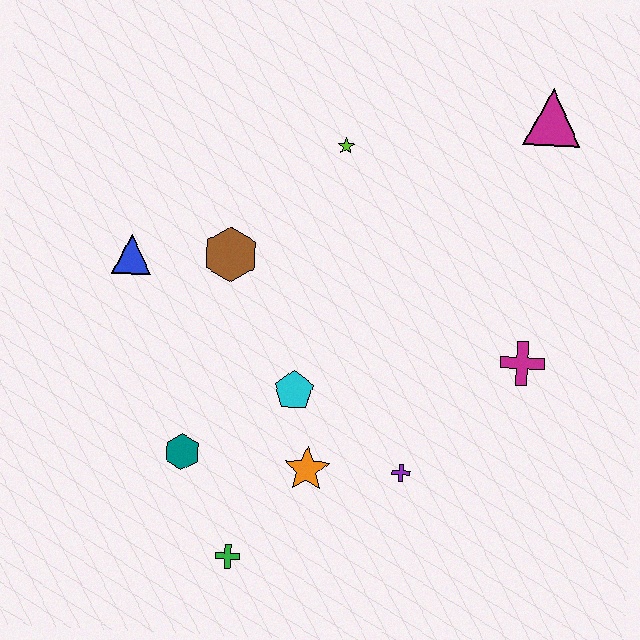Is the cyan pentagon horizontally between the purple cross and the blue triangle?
Yes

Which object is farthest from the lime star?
The green cross is farthest from the lime star.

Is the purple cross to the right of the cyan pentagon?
Yes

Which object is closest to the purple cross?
The orange star is closest to the purple cross.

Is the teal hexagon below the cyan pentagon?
Yes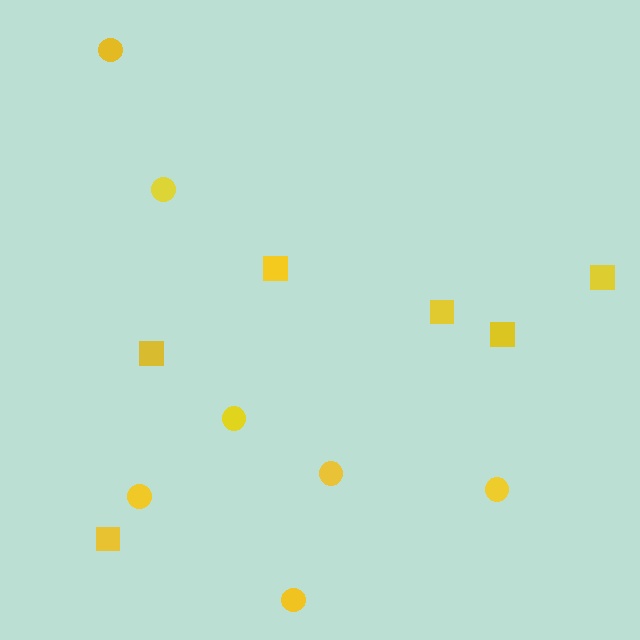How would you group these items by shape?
There are 2 groups: one group of circles (7) and one group of squares (6).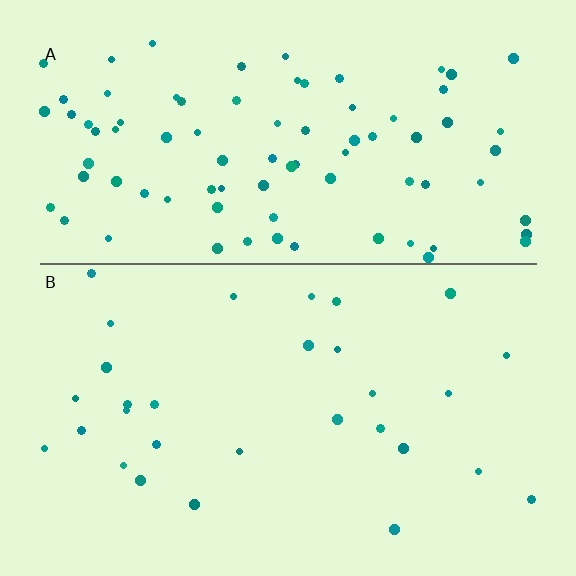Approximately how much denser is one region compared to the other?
Approximately 2.9× — region A over region B.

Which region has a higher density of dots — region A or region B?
A (the top).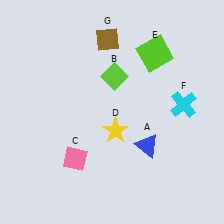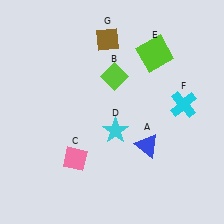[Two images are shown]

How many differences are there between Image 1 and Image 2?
There is 1 difference between the two images.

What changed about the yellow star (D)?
In Image 1, D is yellow. In Image 2, it changed to cyan.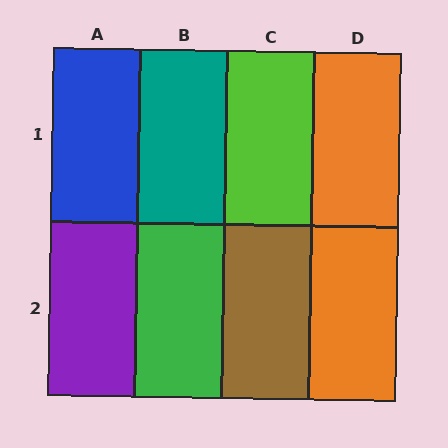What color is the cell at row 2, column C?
Brown.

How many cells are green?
1 cell is green.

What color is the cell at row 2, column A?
Purple.